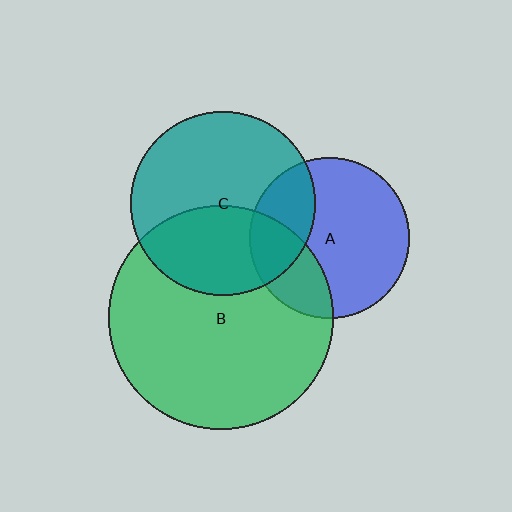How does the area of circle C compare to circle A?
Approximately 1.3 times.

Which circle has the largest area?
Circle B (green).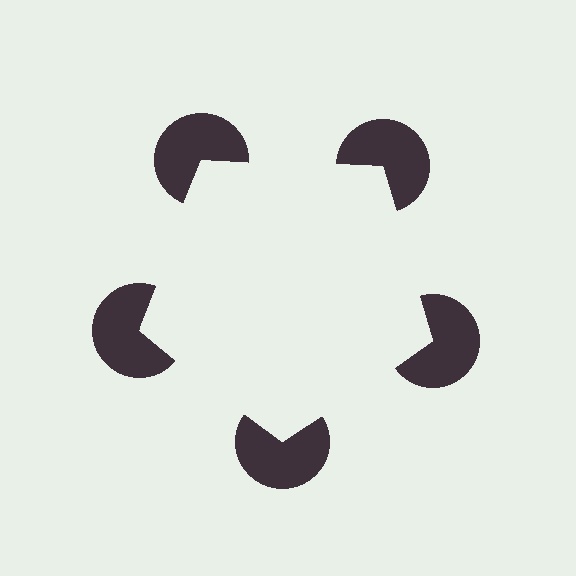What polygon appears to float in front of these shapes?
An illusory pentagon — its edges are inferred from the aligned wedge cuts in the pac-man discs, not physically drawn.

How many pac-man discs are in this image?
There are 5 — one at each vertex of the illusory pentagon.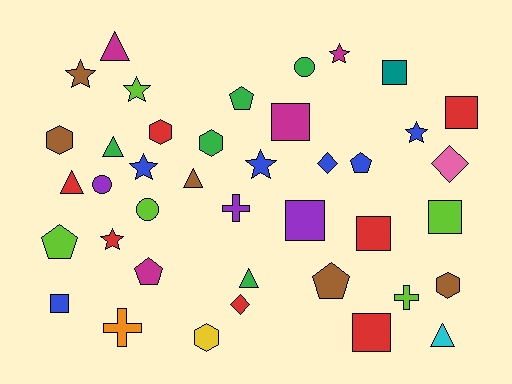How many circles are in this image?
There are 3 circles.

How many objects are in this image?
There are 40 objects.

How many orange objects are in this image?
There is 1 orange object.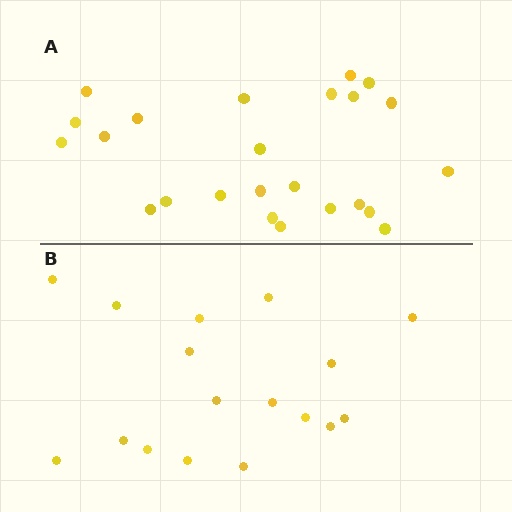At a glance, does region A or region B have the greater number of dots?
Region A (the top region) has more dots.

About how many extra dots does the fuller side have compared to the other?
Region A has roughly 8 or so more dots than region B.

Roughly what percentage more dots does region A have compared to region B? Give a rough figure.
About 40% more.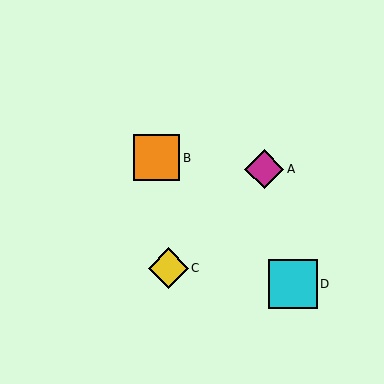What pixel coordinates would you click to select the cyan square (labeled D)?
Click at (293, 284) to select the cyan square D.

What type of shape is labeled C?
Shape C is a yellow diamond.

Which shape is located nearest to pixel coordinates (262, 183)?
The magenta diamond (labeled A) at (264, 169) is nearest to that location.